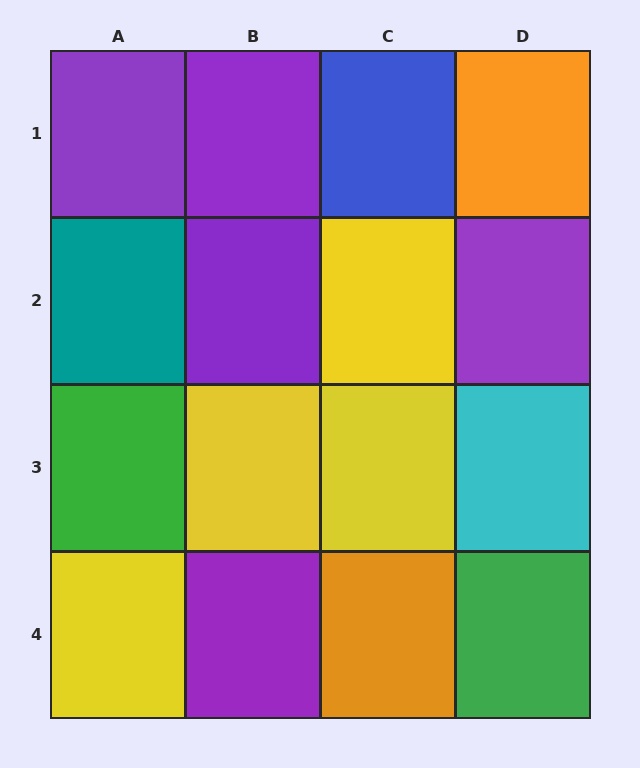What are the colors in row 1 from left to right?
Purple, purple, blue, orange.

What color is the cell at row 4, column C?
Orange.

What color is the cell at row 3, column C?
Yellow.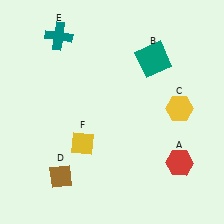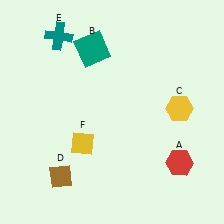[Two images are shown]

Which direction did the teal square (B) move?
The teal square (B) moved left.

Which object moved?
The teal square (B) moved left.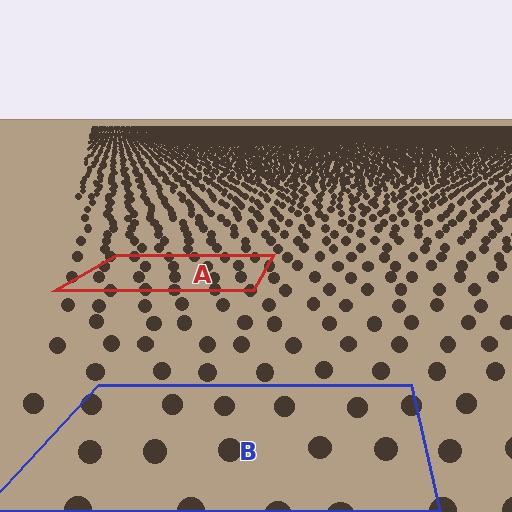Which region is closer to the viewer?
Region B is closer. The texture elements there are larger and more spread out.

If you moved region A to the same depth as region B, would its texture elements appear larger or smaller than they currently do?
They would appear larger. At a closer depth, the same texture elements are projected at a bigger on-screen size.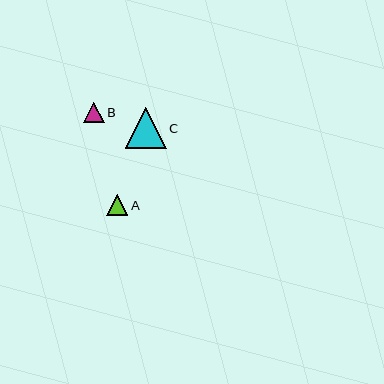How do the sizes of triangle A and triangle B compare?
Triangle A and triangle B are approximately the same size.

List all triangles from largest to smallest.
From largest to smallest: C, A, B.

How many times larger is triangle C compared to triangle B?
Triangle C is approximately 2.0 times the size of triangle B.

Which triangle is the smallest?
Triangle B is the smallest with a size of approximately 21 pixels.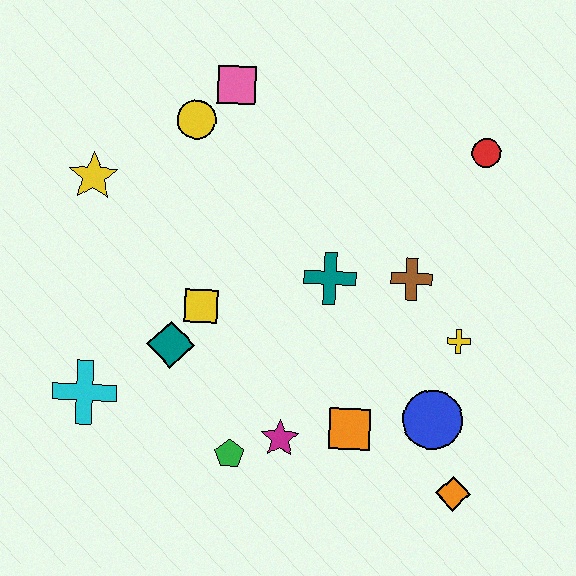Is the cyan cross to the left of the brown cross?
Yes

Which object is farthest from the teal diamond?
The red circle is farthest from the teal diamond.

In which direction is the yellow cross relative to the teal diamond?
The yellow cross is to the right of the teal diamond.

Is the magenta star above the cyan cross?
No